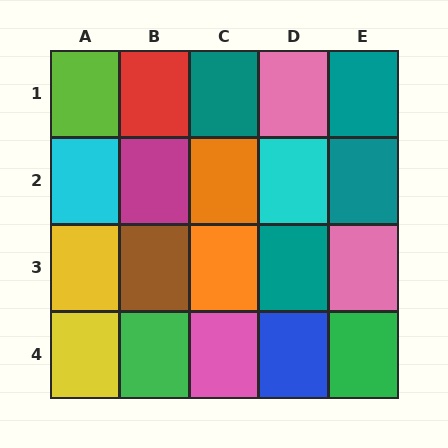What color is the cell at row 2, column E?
Teal.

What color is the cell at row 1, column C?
Teal.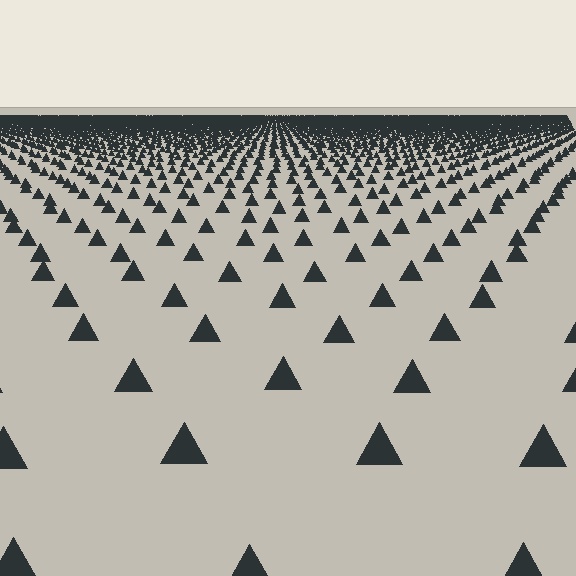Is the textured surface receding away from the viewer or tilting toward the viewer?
The surface is receding away from the viewer. Texture elements get smaller and denser toward the top.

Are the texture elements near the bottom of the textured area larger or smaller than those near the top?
Larger. Near the bottom, elements are closer to the viewer and appear at a bigger on-screen size.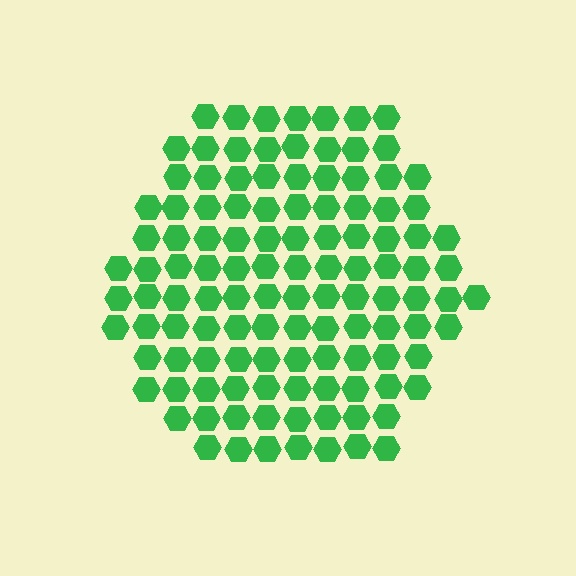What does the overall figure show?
The overall figure shows a hexagon.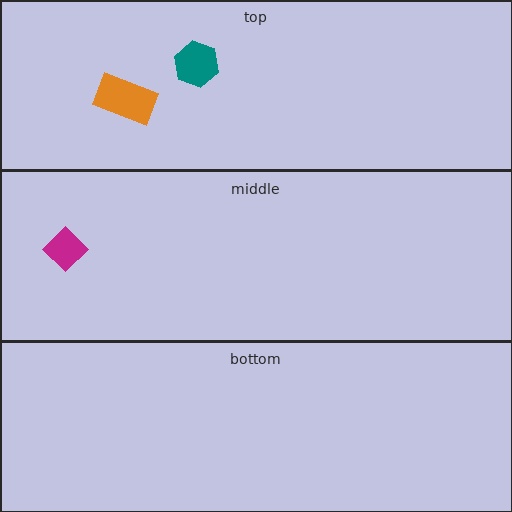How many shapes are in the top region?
2.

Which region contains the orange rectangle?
The top region.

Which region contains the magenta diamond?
The middle region.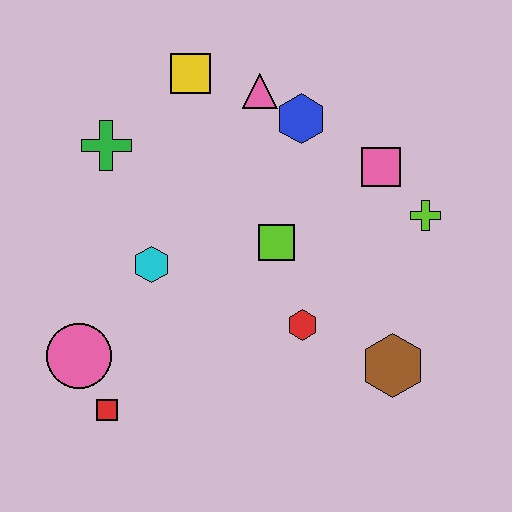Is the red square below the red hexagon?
Yes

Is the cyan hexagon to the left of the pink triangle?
Yes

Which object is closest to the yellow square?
The pink triangle is closest to the yellow square.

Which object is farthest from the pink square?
The red square is farthest from the pink square.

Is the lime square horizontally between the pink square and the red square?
Yes